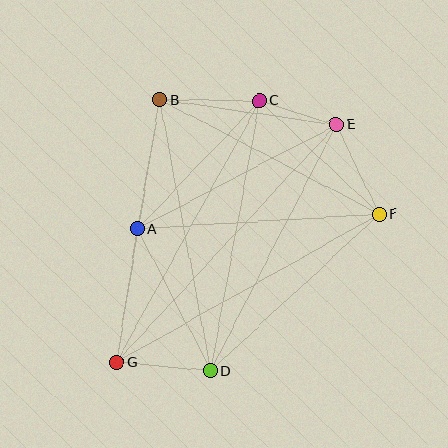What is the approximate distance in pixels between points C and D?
The distance between C and D is approximately 275 pixels.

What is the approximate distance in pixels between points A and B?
The distance between A and B is approximately 131 pixels.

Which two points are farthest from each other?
Points E and G are farthest from each other.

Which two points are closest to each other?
Points C and E are closest to each other.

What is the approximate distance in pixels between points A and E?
The distance between A and E is approximately 225 pixels.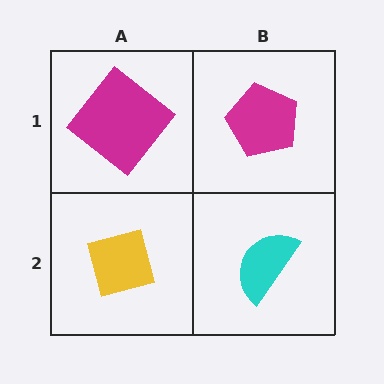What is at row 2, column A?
A yellow square.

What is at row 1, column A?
A magenta diamond.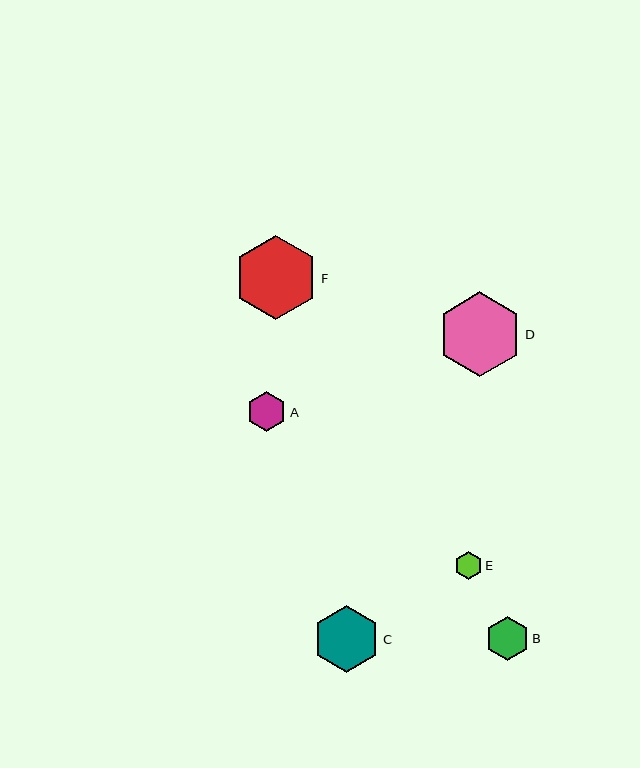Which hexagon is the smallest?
Hexagon E is the smallest with a size of approximately 27 pixels.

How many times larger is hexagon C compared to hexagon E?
Hexagon C is approximately 2.4 times the size of hexagon E.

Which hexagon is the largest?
Hexagon D is the largest with a size of approximately 85 pixels.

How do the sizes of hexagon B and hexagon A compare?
Hexagon B and hexagon A are approximately the same size.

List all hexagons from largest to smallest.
From largest to smallest: D, F, C, B, A, E.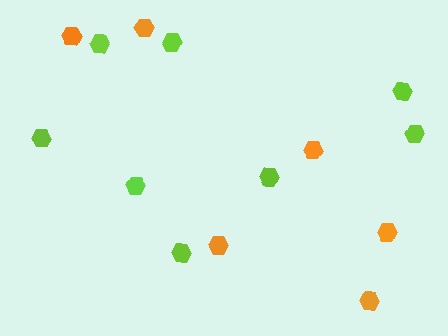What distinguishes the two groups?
There are 2 groups: one group of orange hexagons (6) and one group of lime hexagons (8).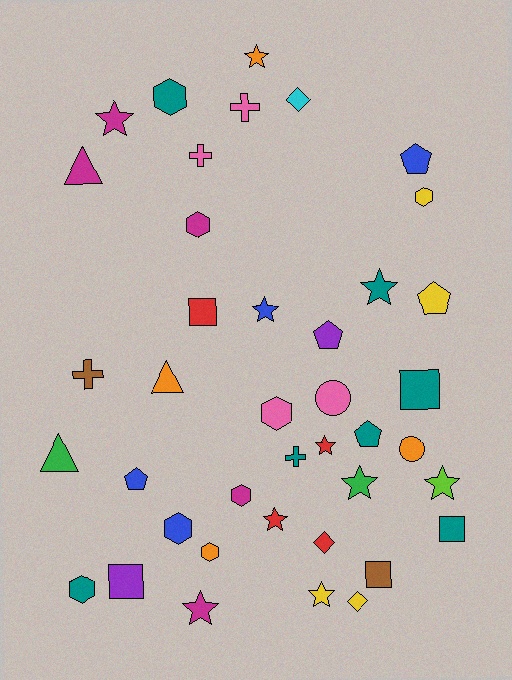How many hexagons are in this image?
There are 8 hexagons.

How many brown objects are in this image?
There are 2 brown objects.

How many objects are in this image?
There are 40 objects.